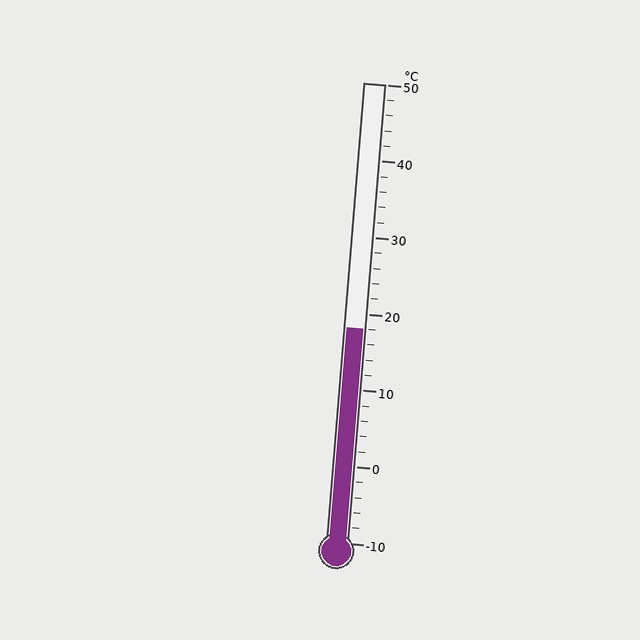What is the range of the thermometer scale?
The thermometer scale ranges from -10°C to 50°C.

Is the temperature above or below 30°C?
The temperature is below 30°C.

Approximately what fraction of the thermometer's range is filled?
The thermometer is filled to approximately 45% of its range.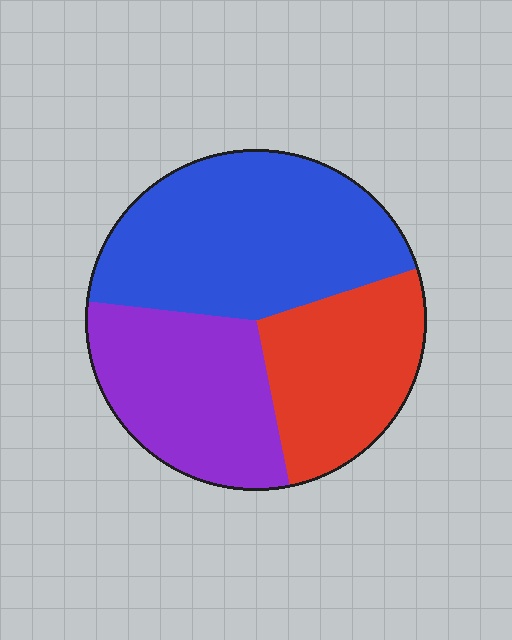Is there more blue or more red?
Blue.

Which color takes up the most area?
Blue, at roughly 45%.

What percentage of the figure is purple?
Purple takes up between a quarter and a half of the figure.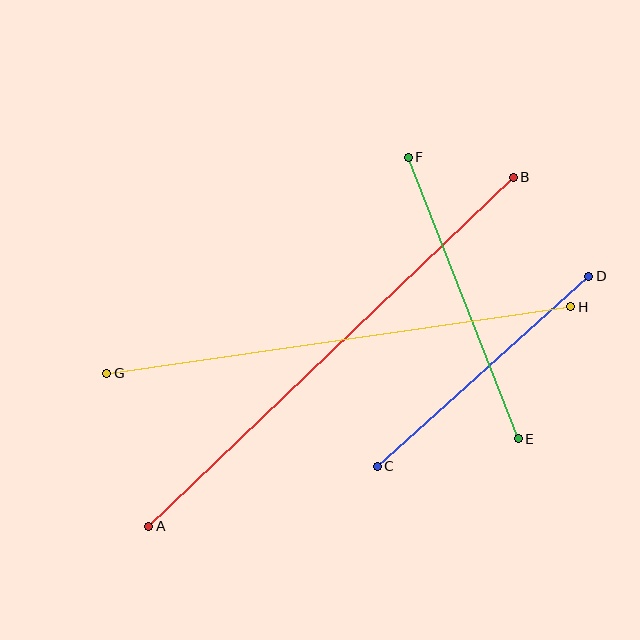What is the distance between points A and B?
The distance is approximately 504 pixels.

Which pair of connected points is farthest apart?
Points A and B are farthest apart.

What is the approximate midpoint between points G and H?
The midpoint is at approximately (339, 340) pixels.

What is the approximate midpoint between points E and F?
The midpoint is at approximately (463, 298) pixels.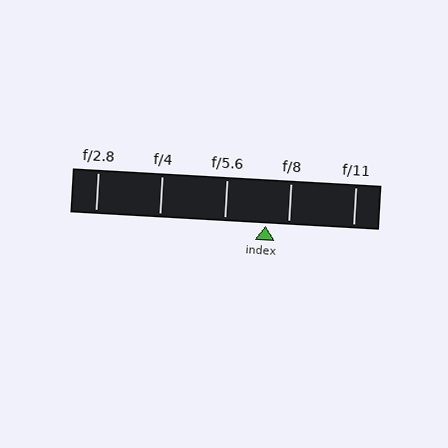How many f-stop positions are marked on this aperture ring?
There are 5 f-stop positions marked.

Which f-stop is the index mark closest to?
The index mark is closest to f/8.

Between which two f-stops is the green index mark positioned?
The index mark is between f/5.6 and f/8.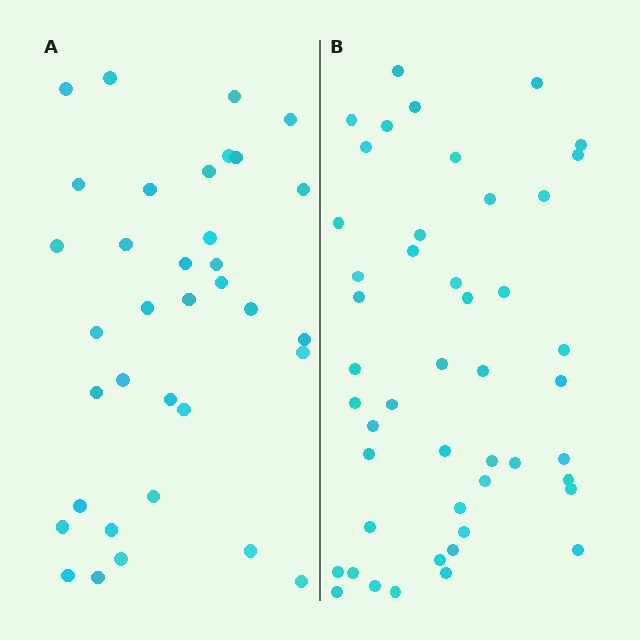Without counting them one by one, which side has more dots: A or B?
Region B (the right region) has more dots.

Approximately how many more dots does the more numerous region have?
Region B has roughly 12 or so more dots than region A.